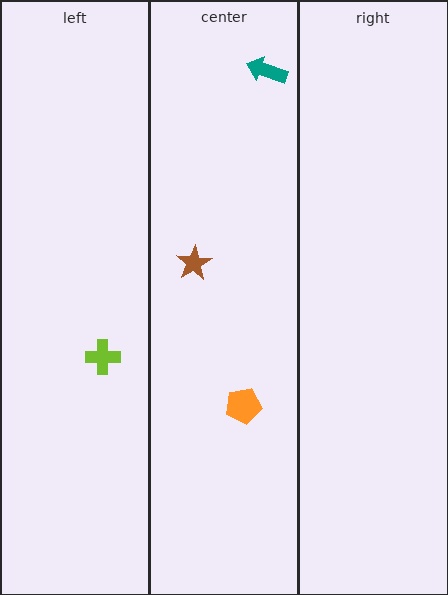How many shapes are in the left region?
1.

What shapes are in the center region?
The teal arrow, the orange pentagon, the brown star.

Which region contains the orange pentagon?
The center region.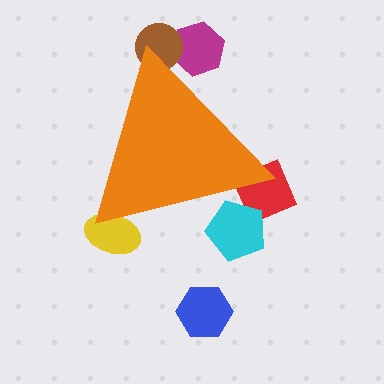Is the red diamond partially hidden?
Yes, the red diamond is partially hidden behind the orange triangle.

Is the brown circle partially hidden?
Yes, the brown circle is partially hidden behind the orange triangle.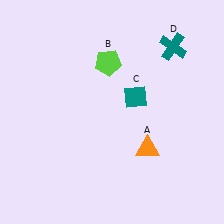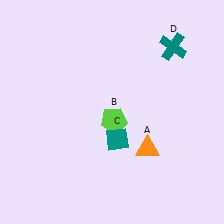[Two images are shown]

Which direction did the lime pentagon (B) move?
The lime pentagon (B) moved down.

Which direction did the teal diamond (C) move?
The teal diamond (C) moved down.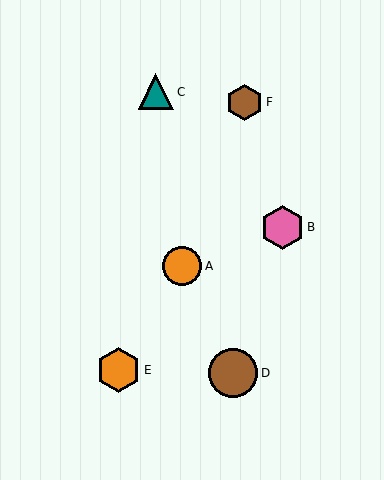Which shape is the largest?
The brown circle (labeled D) is the largest.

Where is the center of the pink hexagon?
The center of the pink hexagon is at (283, 227).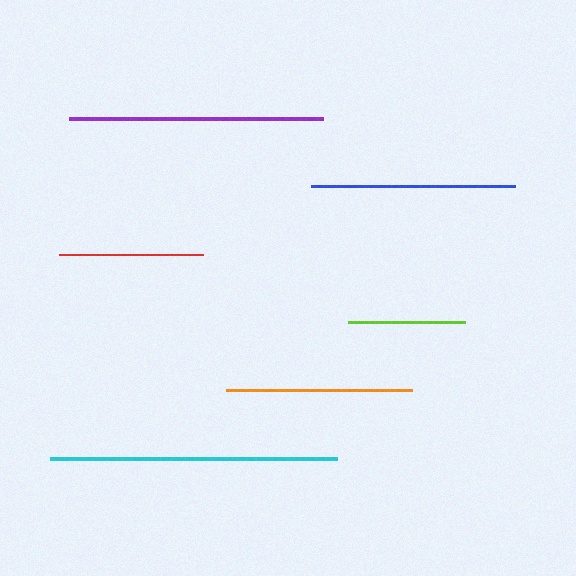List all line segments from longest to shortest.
From longest to shortest: cyan, purple, blue, orange, red, lime.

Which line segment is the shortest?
The lime line is the shortest at approximately 118 pixels.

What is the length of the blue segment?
The blue segment is approximately 204 pixels long.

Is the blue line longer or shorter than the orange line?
The blue line is longer than the orange line.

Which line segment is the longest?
The cyan line is the longest at approximately 287 pixels.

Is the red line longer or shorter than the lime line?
The red line is longer than the lime line.